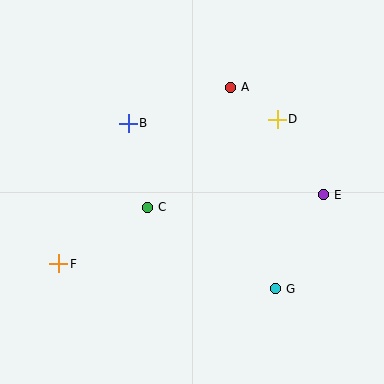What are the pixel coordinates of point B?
Point B is at (128, 123).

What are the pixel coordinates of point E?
Point E is at (323, 195).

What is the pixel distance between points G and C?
The distance between G and C is 152 pixels.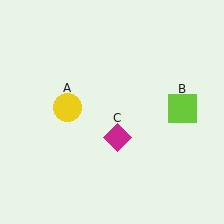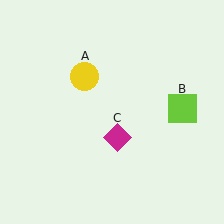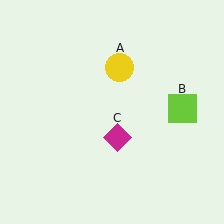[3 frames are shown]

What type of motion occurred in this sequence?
The yellow circle (object A) rotated clockwise around the center of the scene.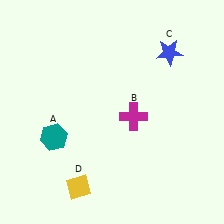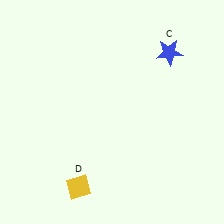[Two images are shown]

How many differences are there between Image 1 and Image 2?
There are 2 differences between the two images.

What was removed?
The magenta cross (B), the teal hexagon (A) were removed in Image 2.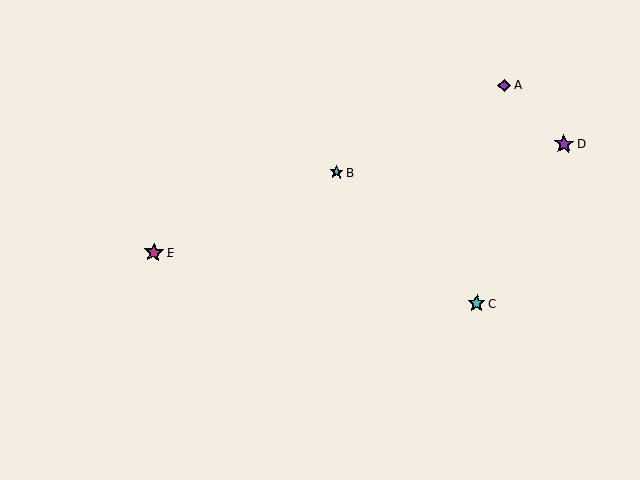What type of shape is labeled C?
Shape C is a cyan star.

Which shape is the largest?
The purple star (labeled D) is the largest.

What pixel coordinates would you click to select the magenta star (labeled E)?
Click at (154, 252) to select the magenta star E.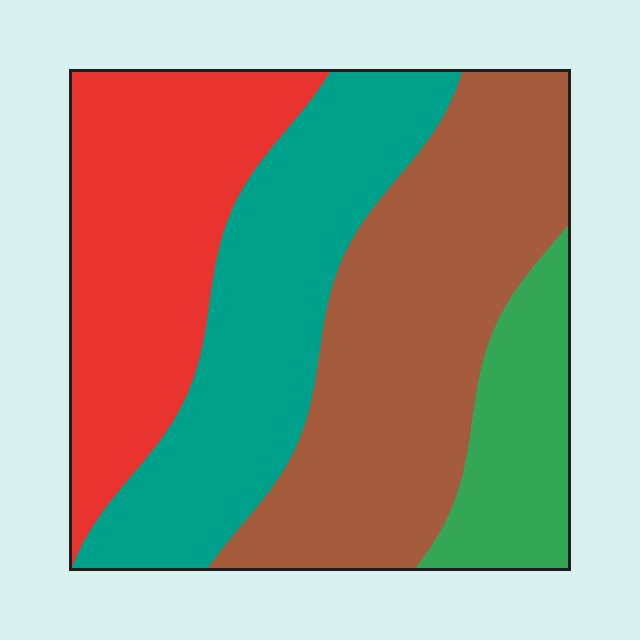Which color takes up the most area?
Brown, at roughly 35%.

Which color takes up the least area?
Green, at roughly 10%.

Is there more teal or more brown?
Brown.